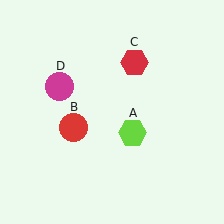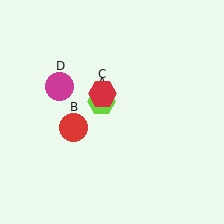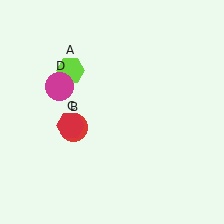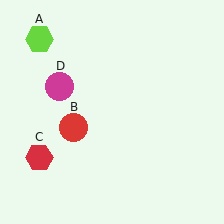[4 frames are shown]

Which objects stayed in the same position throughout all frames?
Red circle (object B) and magenta circle (object D) remained stationary.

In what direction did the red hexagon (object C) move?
The red hexagon (object C) moved down and to the left.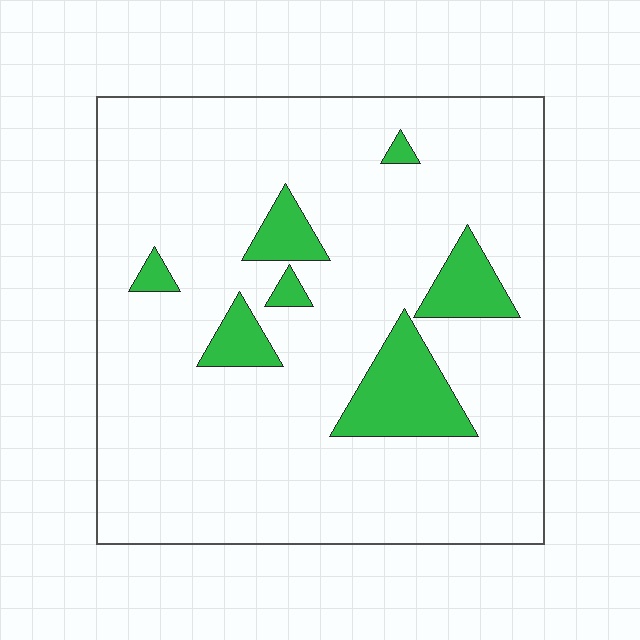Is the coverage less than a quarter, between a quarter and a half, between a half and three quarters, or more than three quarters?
Less than a quarter.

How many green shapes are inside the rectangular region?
7.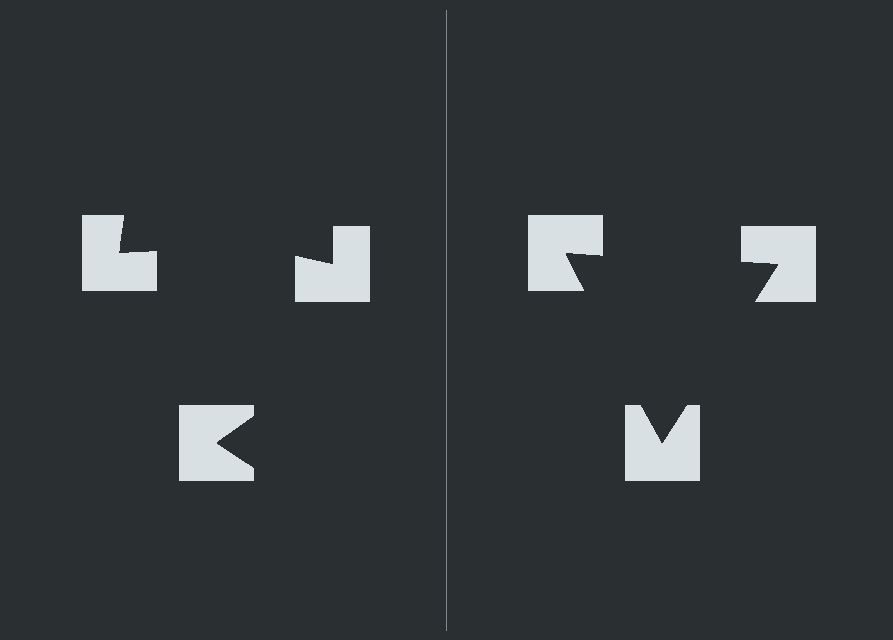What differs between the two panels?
The notched squares are positioned identically on both sides; only the wedge orientations differ. On the right they align to a triangle; on the left they are misaligned.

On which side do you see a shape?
An illusory triangle appears on the right side. On the left side the wedge cuts are rotated, so no coherent shape forms.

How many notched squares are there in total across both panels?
6 — 3 on each side.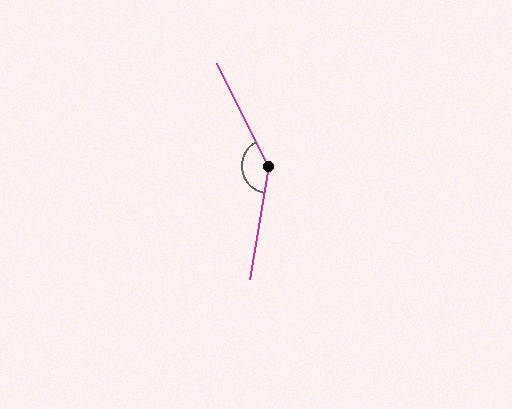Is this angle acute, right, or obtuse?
It is obtuse.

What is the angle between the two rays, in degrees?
Approximately 144 degrees.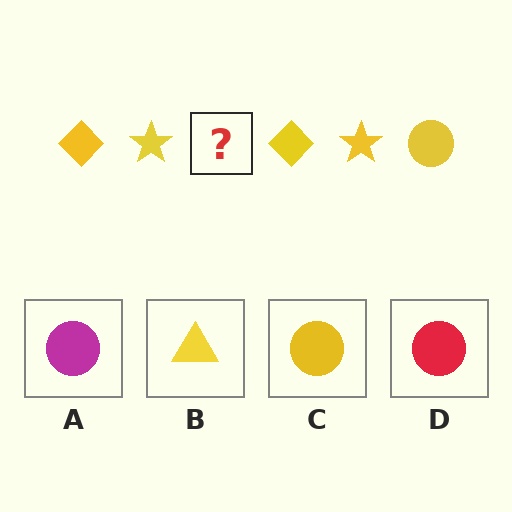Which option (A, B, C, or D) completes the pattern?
C.